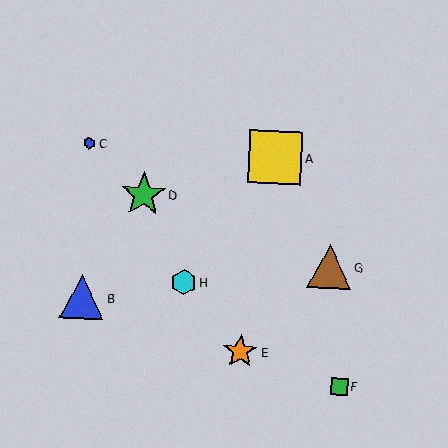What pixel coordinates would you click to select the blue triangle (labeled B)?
Click at (82, 297) to select the blue triangle B.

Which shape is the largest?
The yellow square (labeled A) is the largest.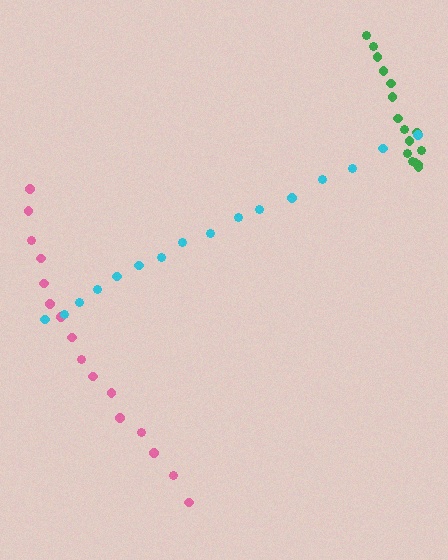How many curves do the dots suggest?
There are 3 distinct paths.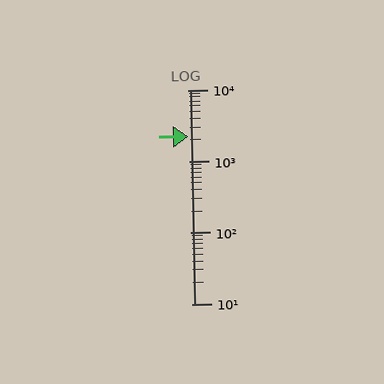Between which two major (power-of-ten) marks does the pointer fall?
The pointer is between 1000 and 10000.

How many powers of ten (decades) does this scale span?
The scale spans 3 decades, from 10 to 10000.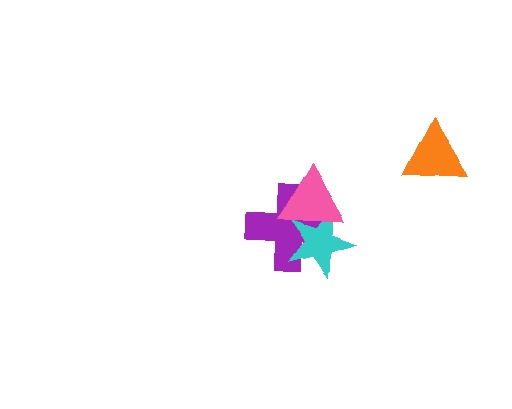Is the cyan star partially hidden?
Yes, it is partially covered by another shape.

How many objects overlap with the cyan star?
2 objects overlap with the cyan star.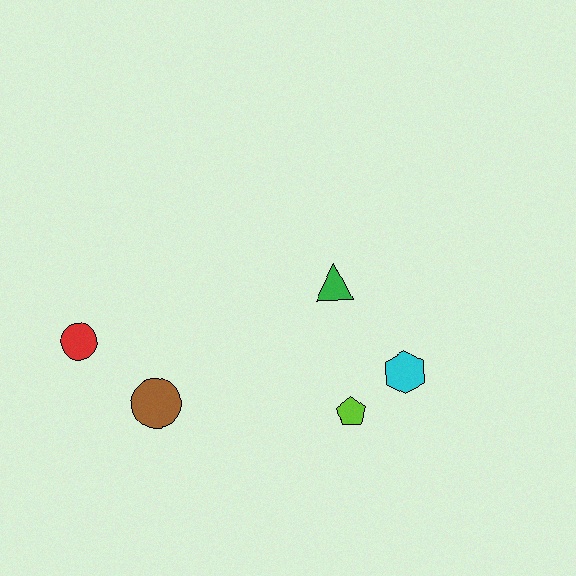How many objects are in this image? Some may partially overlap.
There are 5 objects.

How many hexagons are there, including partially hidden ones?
There is 1 hexagon.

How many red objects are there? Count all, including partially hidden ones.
There is 1 red object.